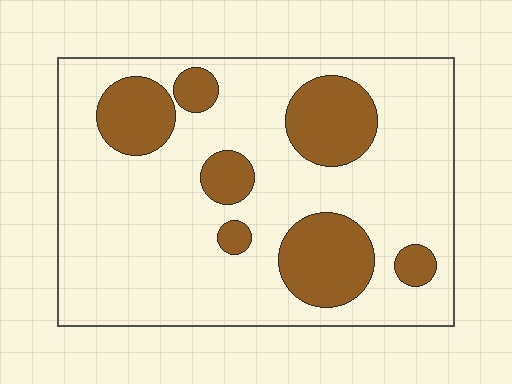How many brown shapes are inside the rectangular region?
7.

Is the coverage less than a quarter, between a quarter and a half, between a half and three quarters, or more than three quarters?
Less than a quarter.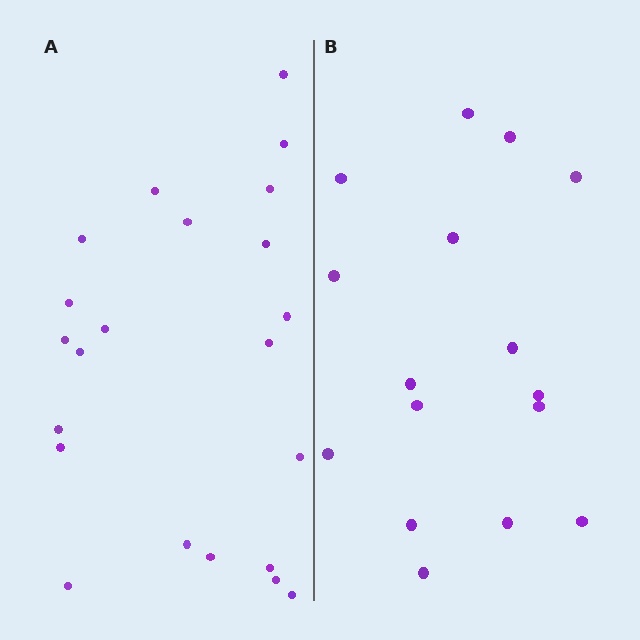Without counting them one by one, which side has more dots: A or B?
Region A (the left region) has more dots.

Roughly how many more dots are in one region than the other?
Region A has about 6 more dots than region B.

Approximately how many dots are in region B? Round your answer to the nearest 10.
About 20 dots. (The exact count is 16, which rounds to 20.)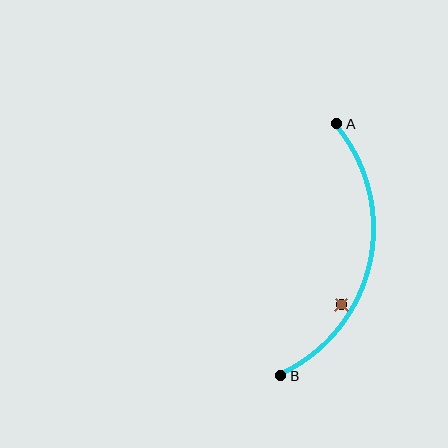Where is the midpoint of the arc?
The arc midpoint is the point on the curve farthest from the straight line joining A and B. It sits to the right of that line.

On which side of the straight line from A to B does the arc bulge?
The arc bulges to the right of the straight line connecting A and B.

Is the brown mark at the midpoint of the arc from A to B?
No — the brown mark does not lie on the arc at all. It sits slightly inside the curve.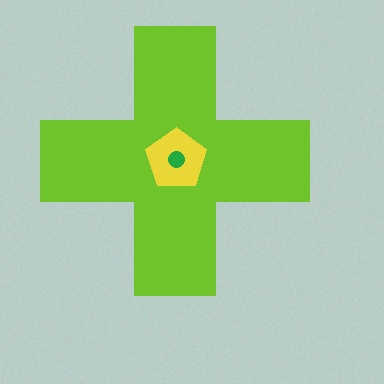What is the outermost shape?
The lime cross.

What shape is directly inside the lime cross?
The yellow pentagon.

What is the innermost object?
The green circle.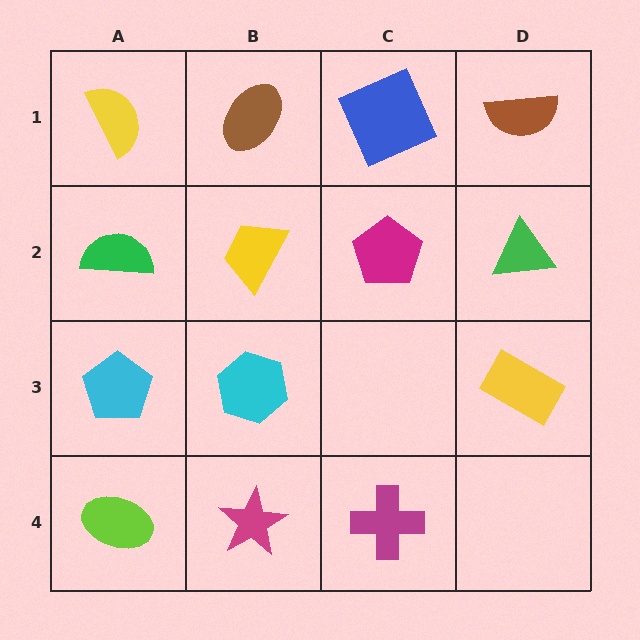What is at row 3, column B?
A cyan hexagon.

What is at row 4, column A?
A lime ellipse.